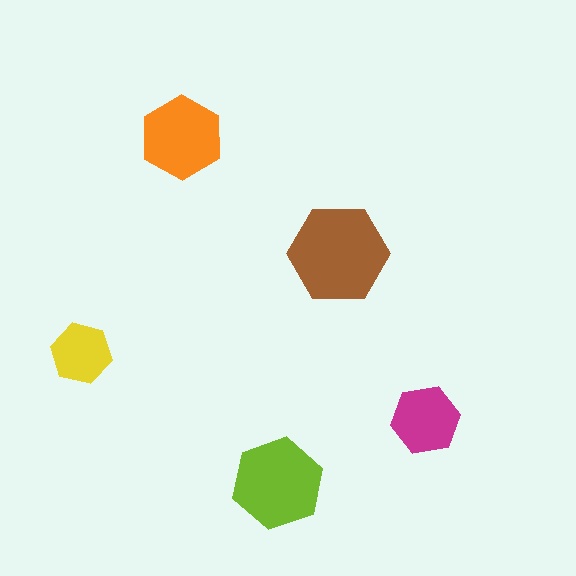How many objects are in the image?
There are 5 objects in the image.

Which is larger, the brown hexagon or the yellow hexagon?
The brown one.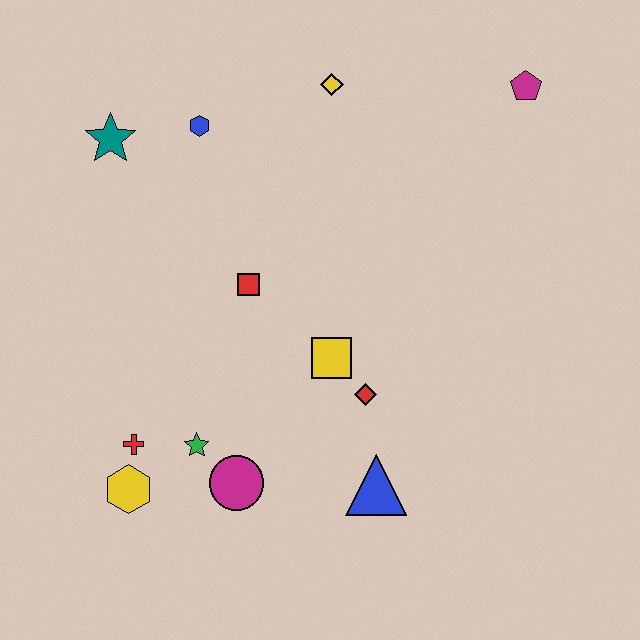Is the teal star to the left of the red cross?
Yes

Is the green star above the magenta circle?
Yes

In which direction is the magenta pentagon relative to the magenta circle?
The magenta pentagon is above the magenta circle.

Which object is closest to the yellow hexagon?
The red cross is closest to the yellow hexagon.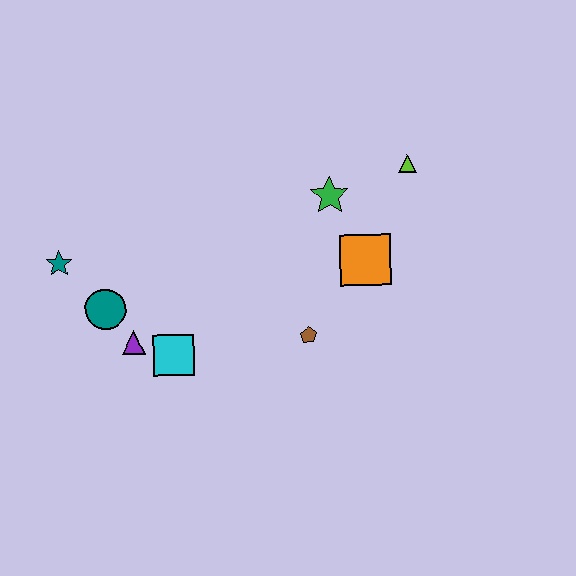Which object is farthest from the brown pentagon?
The teal star is farthest from the brown pentagon.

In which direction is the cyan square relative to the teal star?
The cyan square is to the right of the teal star.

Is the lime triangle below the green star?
No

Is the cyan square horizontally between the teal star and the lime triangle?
Yes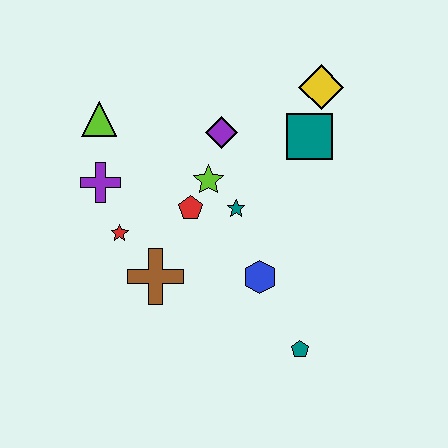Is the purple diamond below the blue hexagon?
No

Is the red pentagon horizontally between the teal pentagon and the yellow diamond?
No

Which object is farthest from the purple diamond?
The teal pentagon is farthest from the purple diamond.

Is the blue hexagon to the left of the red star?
No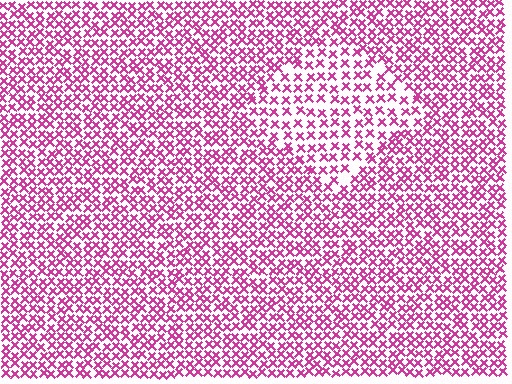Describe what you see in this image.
The image contains small magenta elements arranged at two different densities. A diamond-shaped region is visible where the elements are less densely packed than the surrounding area.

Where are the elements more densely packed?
The elements are more densely packed outside the diamond boundary.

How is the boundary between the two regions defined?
The boundary is defined by a change in element density (approximately 1.6x ratio). All elements are the same color, size, and shape.